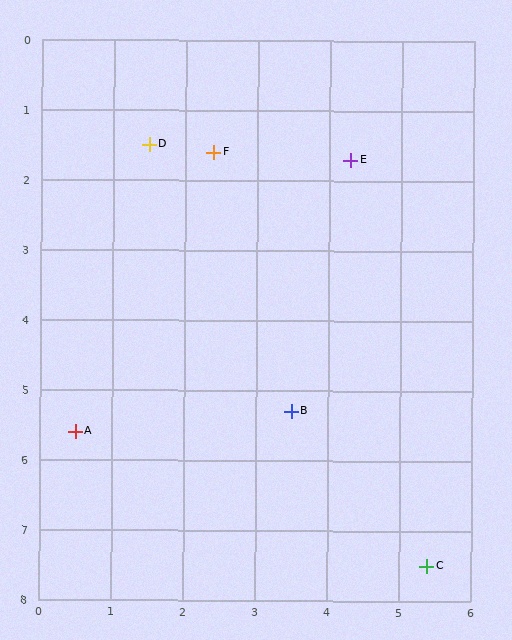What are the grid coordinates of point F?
Point F is at approximately (2.4, 1.6).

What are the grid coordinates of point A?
Point A is at approximately (0.5, 5.6).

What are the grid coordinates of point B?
Point B is at approximately (3.5, 5.3).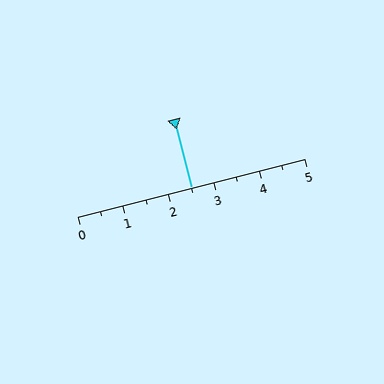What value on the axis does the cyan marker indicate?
The marker indicates approximately 2.5.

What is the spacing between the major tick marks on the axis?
The major ticks are spaced 1 apart.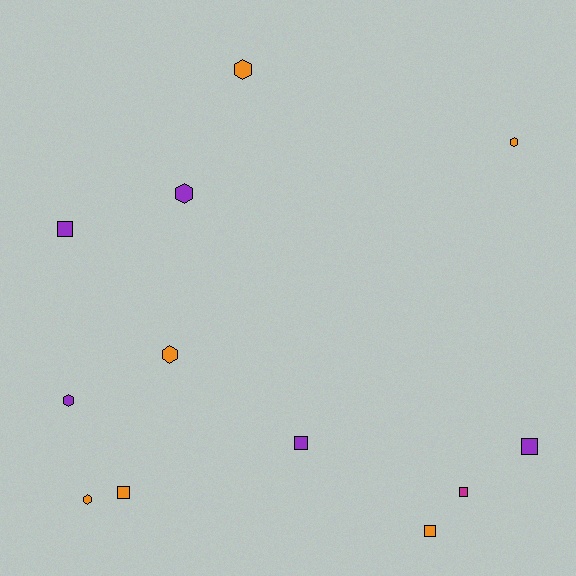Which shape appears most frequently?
Square, with 6 objects.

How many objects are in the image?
There are 12 objects.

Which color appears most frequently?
Orange, with 6 objects.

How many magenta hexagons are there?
There are no magenta hexagons.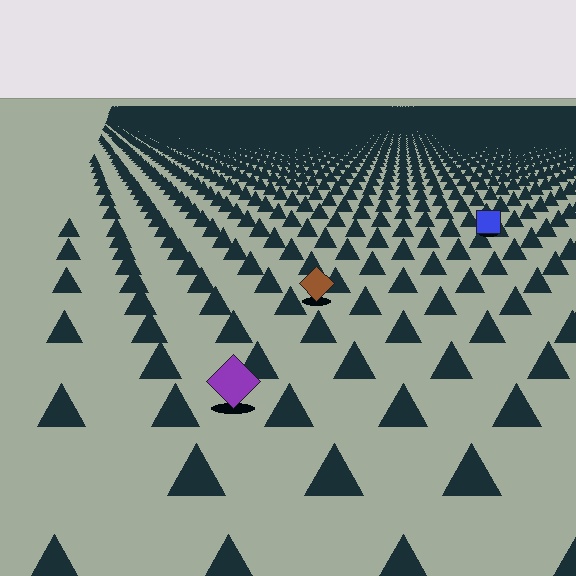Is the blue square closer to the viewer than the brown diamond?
No. The brown diamond is closer — you can tell from the texture gradient: the ground texture is coarser near it.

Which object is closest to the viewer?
The purple diamond is closest. The texture marks near it are larger and more spread out.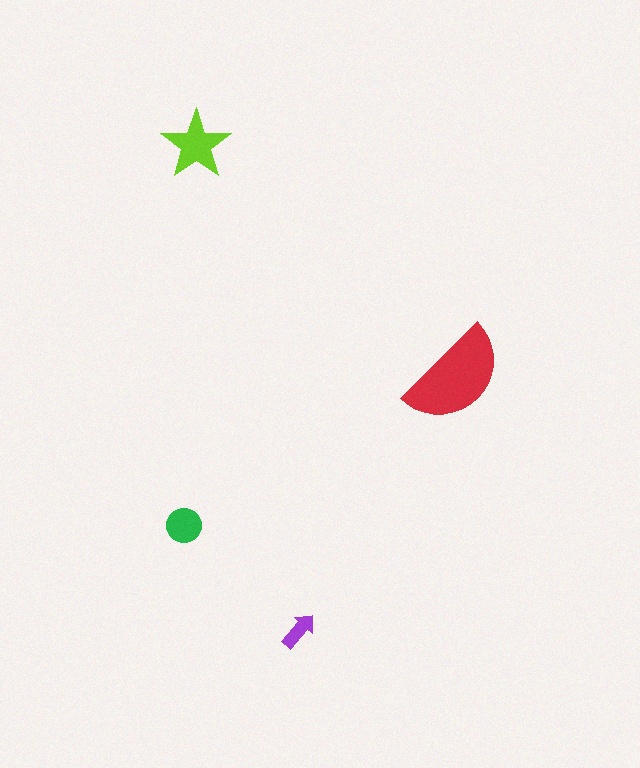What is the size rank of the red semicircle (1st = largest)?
1st.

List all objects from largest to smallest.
The red semicircle, the lime star, the green circle, the purple arrow.